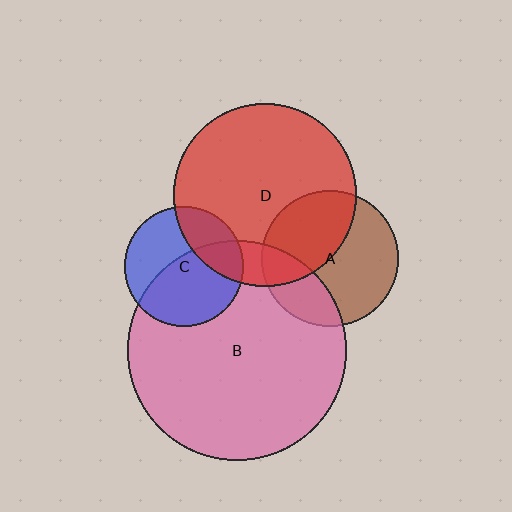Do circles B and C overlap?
Yes.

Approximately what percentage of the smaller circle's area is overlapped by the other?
Approximately 55%.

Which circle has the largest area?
Circle B (pink).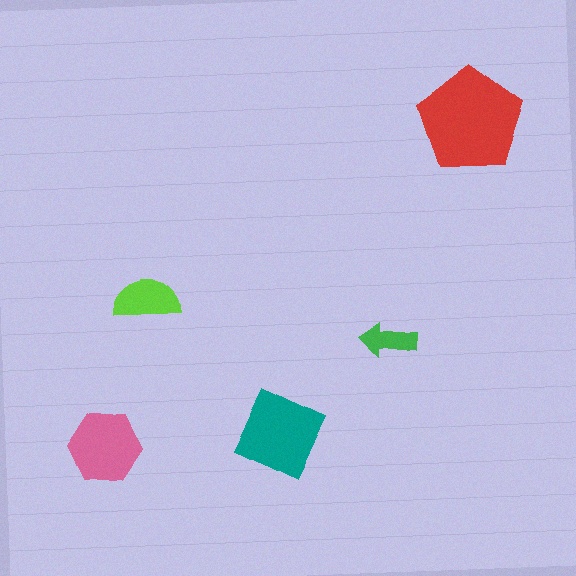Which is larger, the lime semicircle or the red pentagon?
The red pentagon.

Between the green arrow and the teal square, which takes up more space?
The teal square.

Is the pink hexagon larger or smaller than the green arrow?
Larger.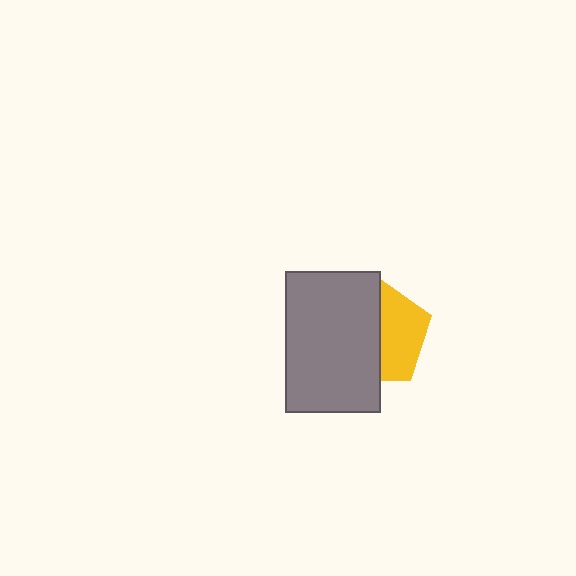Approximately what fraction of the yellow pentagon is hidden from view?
Roughly 56% of the yellow pentagon is hidden behind the gray rectangle.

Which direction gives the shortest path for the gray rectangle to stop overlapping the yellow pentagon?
Moving left gives the shortest separation.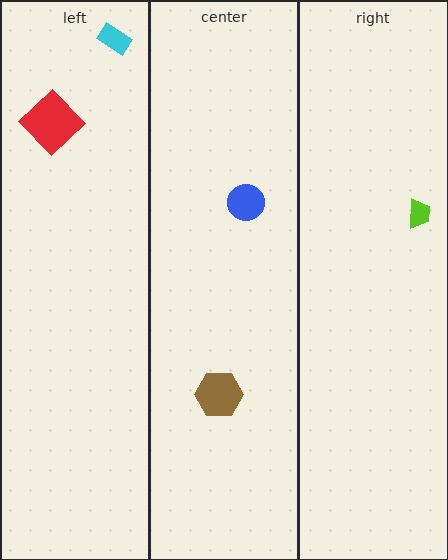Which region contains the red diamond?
The left region.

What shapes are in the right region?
The lime trapezoid.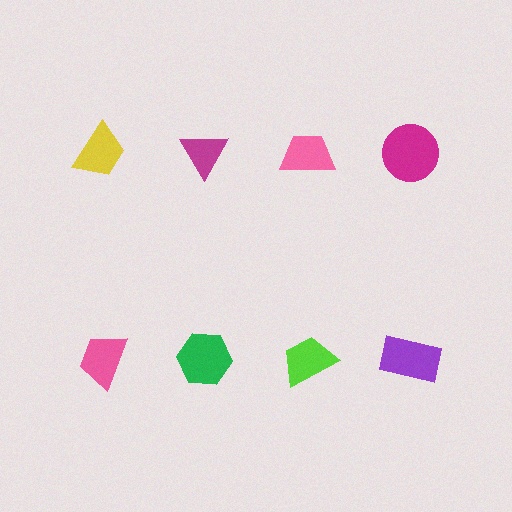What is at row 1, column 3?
A pink trapezoid.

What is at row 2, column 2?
A green hexagon.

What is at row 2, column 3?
A lime trapezoid.